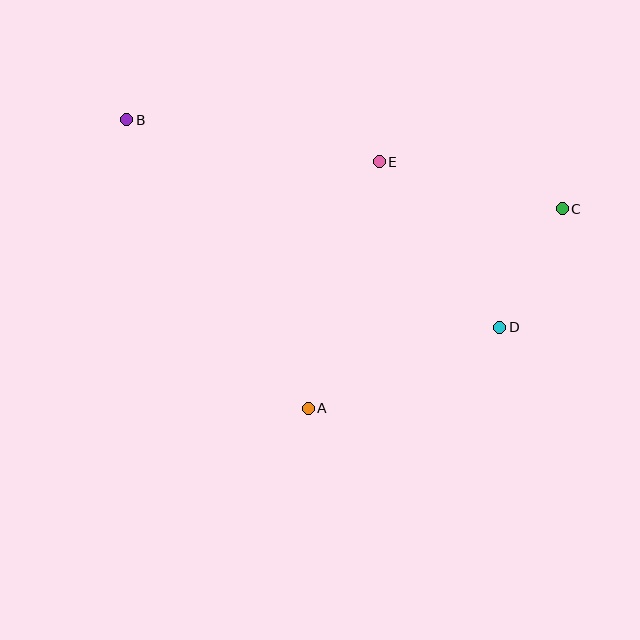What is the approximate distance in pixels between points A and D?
The distance between A and D is approximately 208 pixels.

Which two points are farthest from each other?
Points B and C are farthest from each other.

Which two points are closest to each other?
Points C and D are closest to each other.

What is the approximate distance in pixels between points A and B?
The distance between A and B is approximately 341 pixels.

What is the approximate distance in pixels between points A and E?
The distance between A and E is approximately 257 pixels.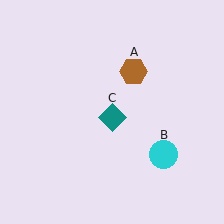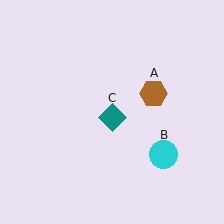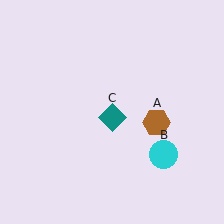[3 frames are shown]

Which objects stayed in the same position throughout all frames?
Cyan circle (object B) and teal diamond (object C) remained stationary.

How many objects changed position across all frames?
1 object changed position: brown hexagon (object A).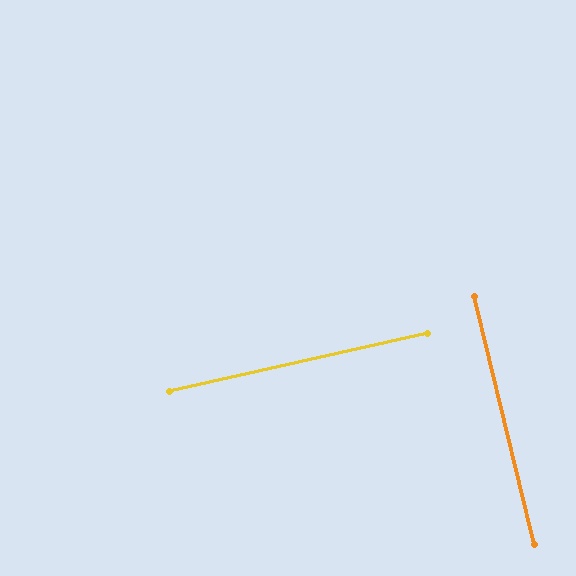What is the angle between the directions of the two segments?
Approximately 89 degrees.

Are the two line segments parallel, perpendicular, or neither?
Perpendicular — they meet at approximately 89°.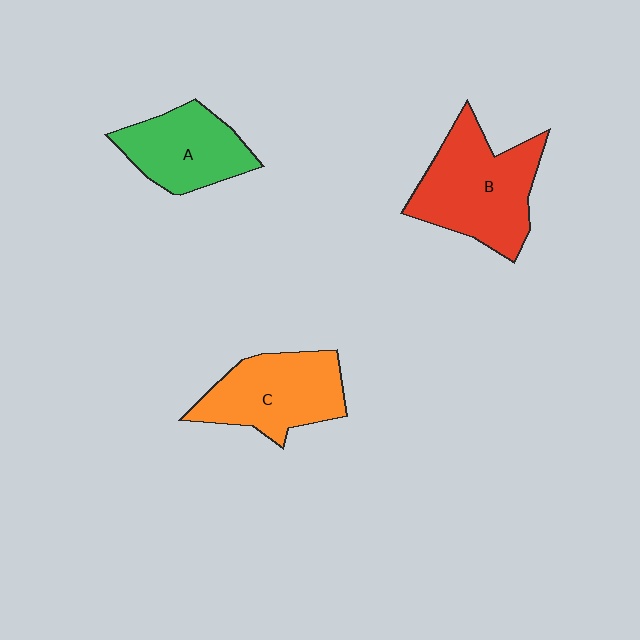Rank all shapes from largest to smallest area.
From largest to smallest: B (red), C (orange), A (green).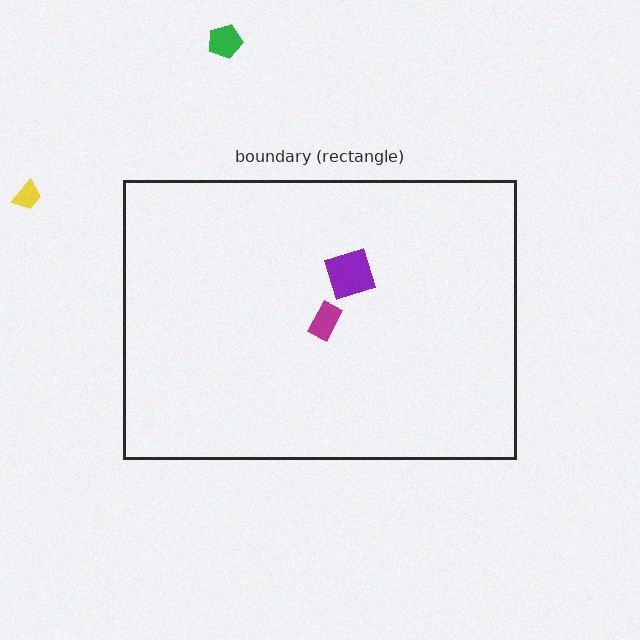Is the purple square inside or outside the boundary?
Inside.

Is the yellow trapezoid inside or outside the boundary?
Outside.